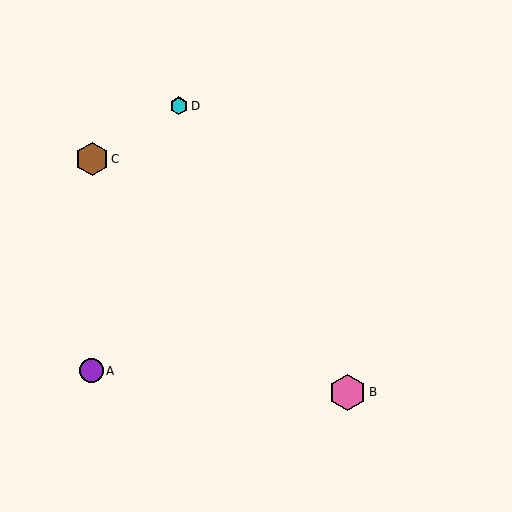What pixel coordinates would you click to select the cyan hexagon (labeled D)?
Click at (179, 106) to select the cyan hexagon D.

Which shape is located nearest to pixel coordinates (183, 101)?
The cyan hexagon (labeled D) at (179, 106) is nearest to that location.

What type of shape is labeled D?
Shape D is a cyan hexagon.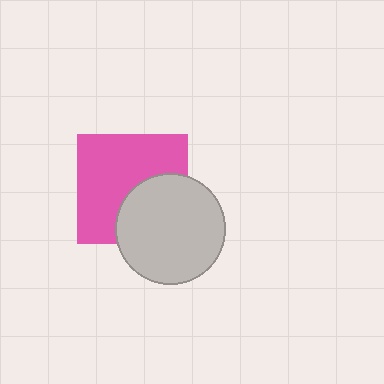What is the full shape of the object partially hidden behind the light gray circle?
The partially hidden object is a pink square.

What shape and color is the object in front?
The object in front is a light gray circle.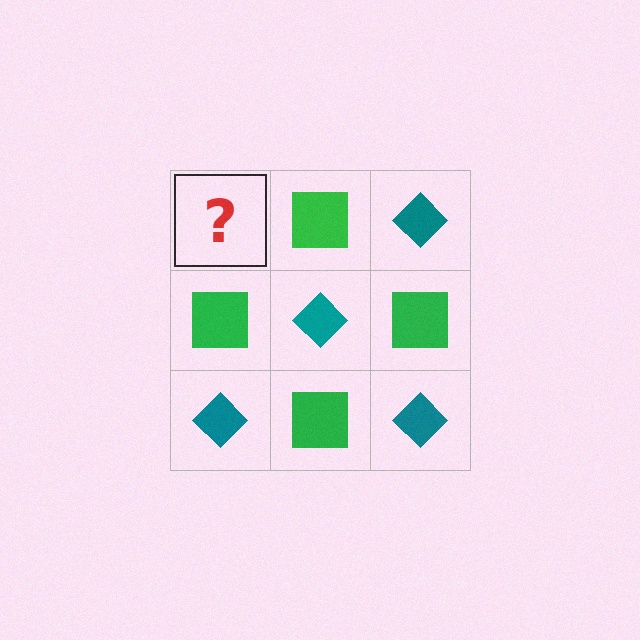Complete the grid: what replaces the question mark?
The question mark should be replaced with a teal diamond.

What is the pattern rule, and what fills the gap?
The rule is that it alternates teal diamond and green square in a checkerboard pattern. The gap should be filled with a teal diamond.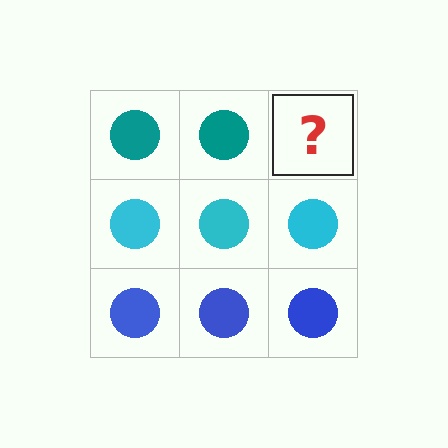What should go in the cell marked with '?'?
The missing cell should contain a teal circle.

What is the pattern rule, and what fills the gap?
The rule is that each row has a consistent color. The gap should be filled with a teal circle.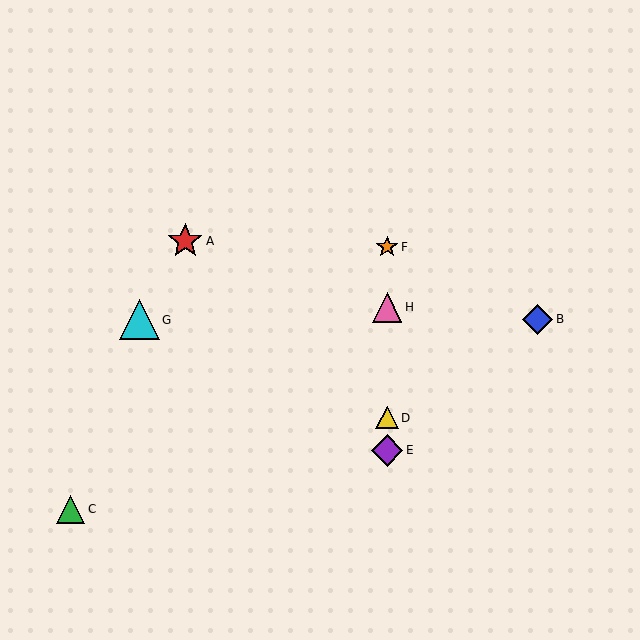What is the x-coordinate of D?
Object D is at x≈387.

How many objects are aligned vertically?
4 objects (D, E, F, H) are aligned vertically.